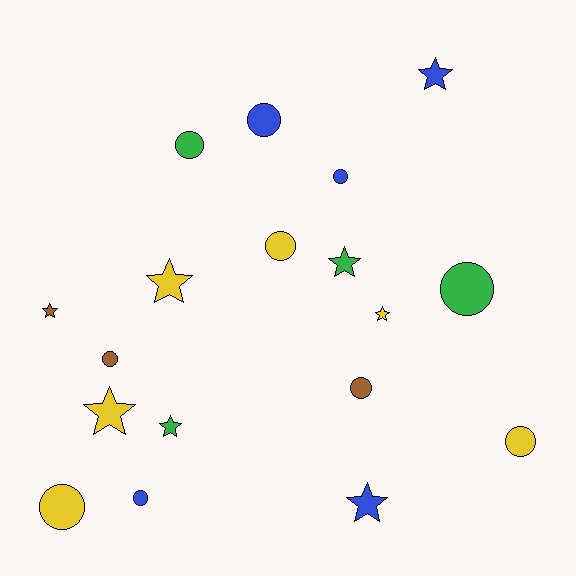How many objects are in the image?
There are 18 objects.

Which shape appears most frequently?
Circle, with 10 objects.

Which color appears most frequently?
Yellow, with 6 objects.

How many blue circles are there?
There are 3 blue circles.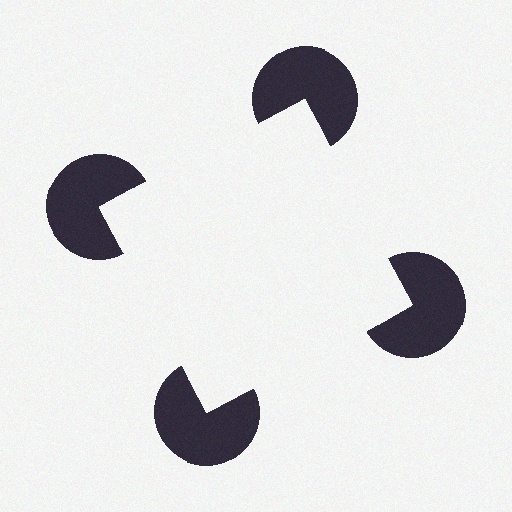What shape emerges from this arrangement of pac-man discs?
An illusory square — its edges are inferred from the aligned wedge cuts in the pac-man discs, not physically drawn.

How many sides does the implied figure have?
4 sides.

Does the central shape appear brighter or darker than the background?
It typically appears slightly brighter than the background, even though no actual brightness change is drawn.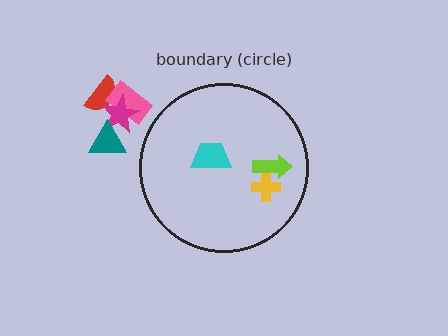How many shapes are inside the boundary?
3 inside, 4 outside.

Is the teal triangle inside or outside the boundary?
Outside.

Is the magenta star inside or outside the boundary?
Outside.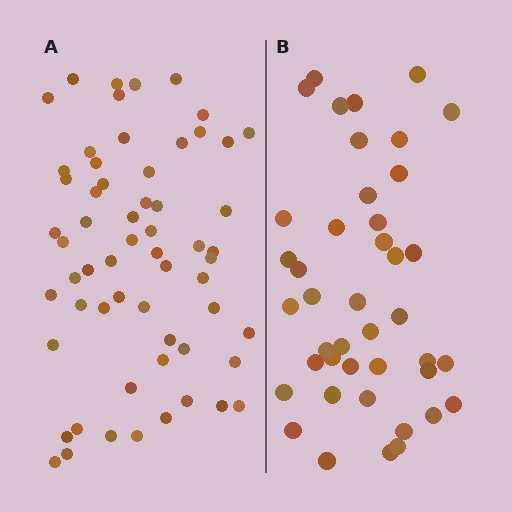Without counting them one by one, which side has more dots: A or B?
Region A (the left region) has more dots.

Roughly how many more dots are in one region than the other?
Region A has approximately 20 more dots than region B.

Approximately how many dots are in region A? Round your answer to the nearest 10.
About 60 dots.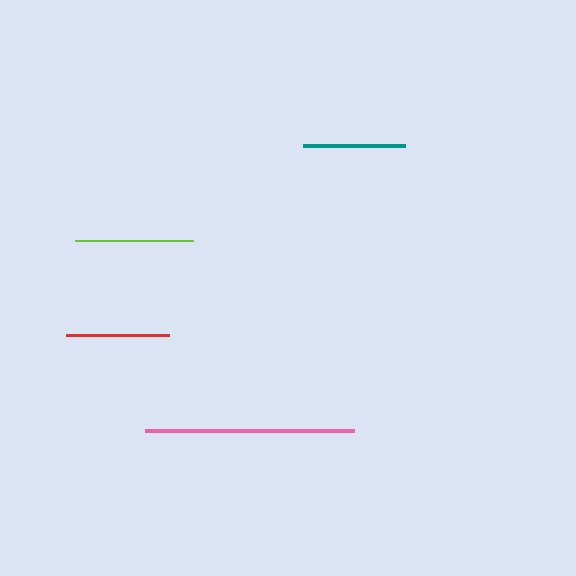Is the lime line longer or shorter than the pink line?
The pink line is longer than the lime line.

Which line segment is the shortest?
The teal line is the shortest at approximately 102 pixels.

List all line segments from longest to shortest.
From longest to shortest: pink, lime, red, teal.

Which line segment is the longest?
The pink line is the longest at approximately 209 pixels.